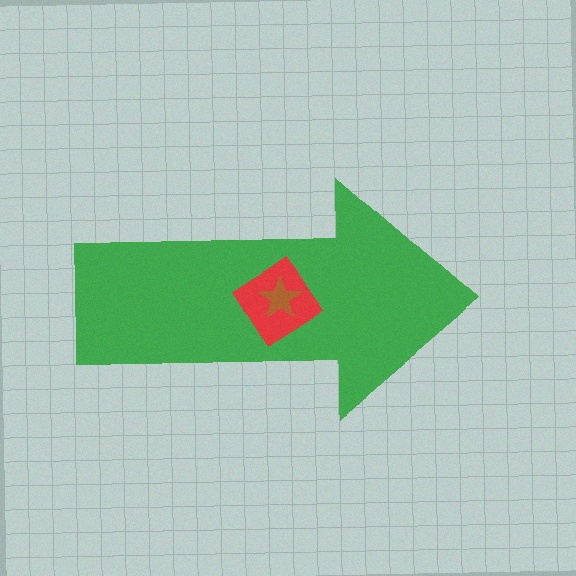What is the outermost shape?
The green arrow.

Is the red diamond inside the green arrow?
Yes.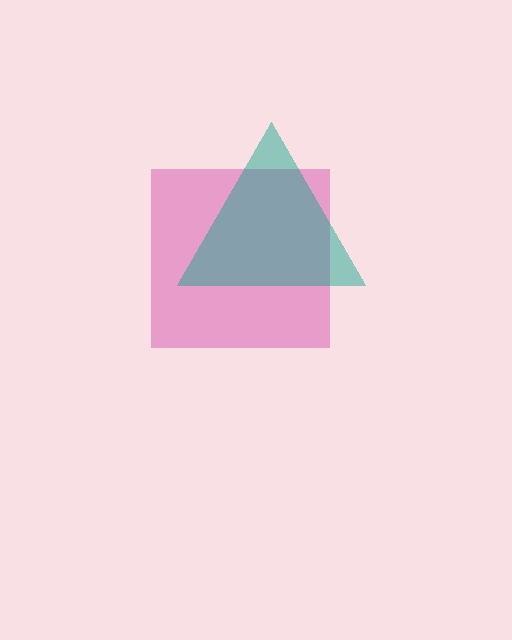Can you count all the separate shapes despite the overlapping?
Yes, there are 2 separate shapes.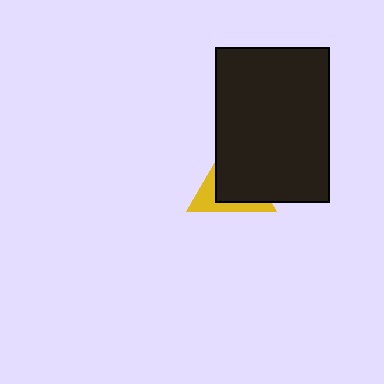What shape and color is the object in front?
The object in front is a black rectangle.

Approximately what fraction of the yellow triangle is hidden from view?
Roughly 66% of the yellow triangle is hidden behind the black rectangle.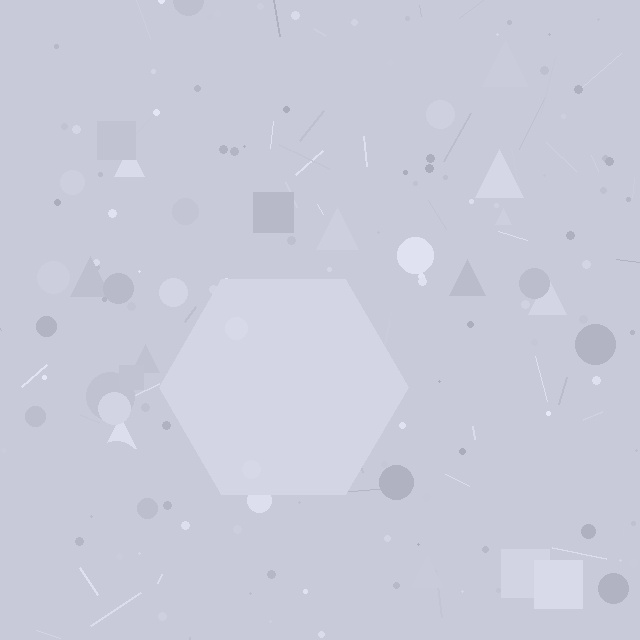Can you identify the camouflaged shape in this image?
The camouflaged shape is a hexagon.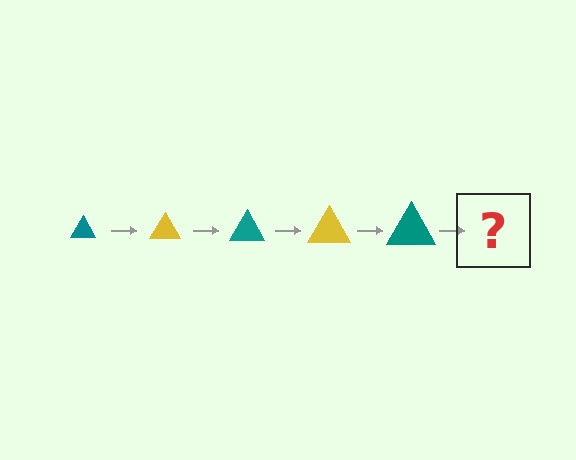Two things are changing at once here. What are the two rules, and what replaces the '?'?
The two rules are that the triangle grows larger each step and the color cycles through teal and yellow. The '?' should be a yellow triangle, larger than the previous one.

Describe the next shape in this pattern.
It should be a yellow triangle, larger than the previous one.